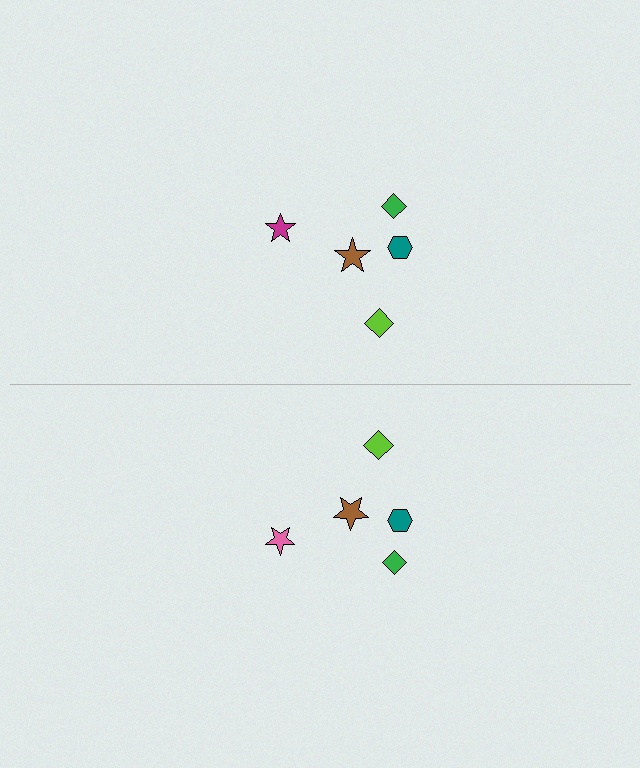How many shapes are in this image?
There are 10 shapes in this image.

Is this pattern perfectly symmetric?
No, the pattern is not perfectly symmetric. The pink star on the bottom side breaks the symmetry — its mirror counterpart is magenta.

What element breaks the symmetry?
The pink star on the bottom side breaks the symmetry — its mirror counterpart is magenta.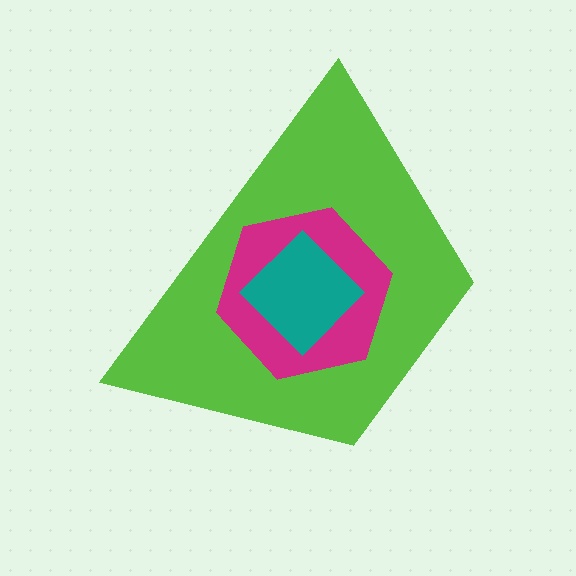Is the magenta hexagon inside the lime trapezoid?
Yes.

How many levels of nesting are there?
3.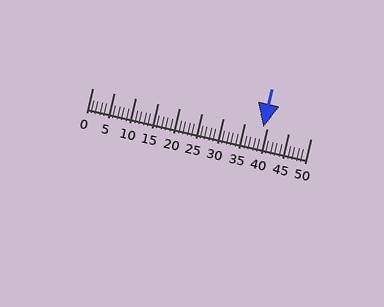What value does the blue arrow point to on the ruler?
The blue arrow points to approximately 39.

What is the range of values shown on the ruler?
The ruler shows values from 0 to 50.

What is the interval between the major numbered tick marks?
The major tick marks are spaced 5 units apart.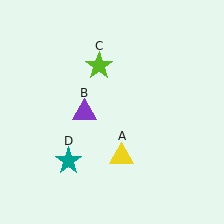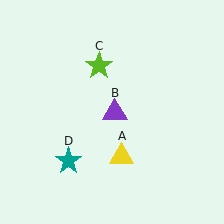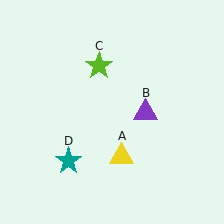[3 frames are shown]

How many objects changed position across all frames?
1 object changed position: purple triangle (object B).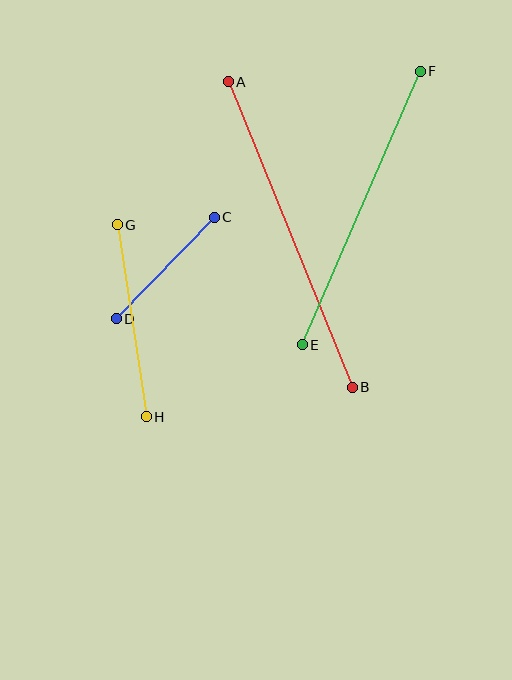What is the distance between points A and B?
The distance is approximately 329 pixels.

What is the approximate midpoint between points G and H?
The midpoint is at approximately (132, 321) pixels.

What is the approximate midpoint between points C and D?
The midpoint is at approximately (165, 268) pixels.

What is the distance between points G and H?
The distance is approximately 194 pixels.